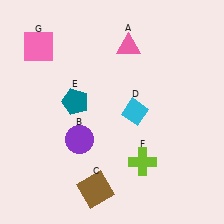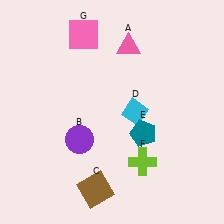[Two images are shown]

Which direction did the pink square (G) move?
The pink square (G) moved right.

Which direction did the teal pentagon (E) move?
The teal pentagon (E) moved right.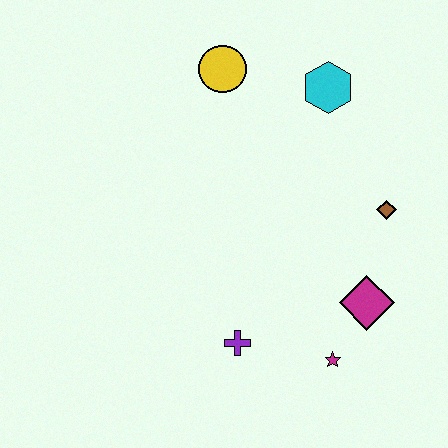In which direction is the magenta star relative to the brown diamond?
The magenta star is below the brown diamond.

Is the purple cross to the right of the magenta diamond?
No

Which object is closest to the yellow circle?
The cyan hexagon is closest to the yellow circle.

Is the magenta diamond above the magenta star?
Yes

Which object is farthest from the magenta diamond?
The yellow circle is farthest from the magenta diamond.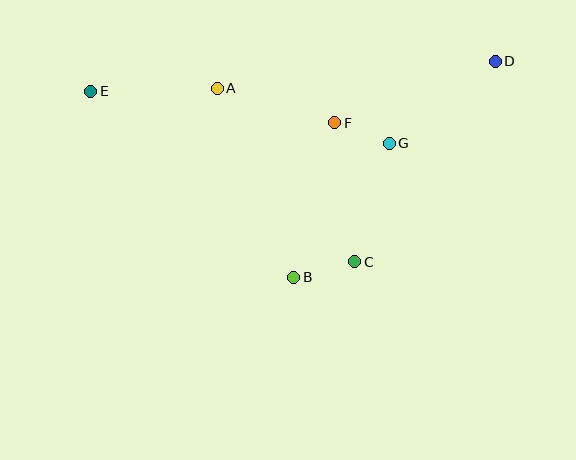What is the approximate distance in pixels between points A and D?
The distance between A and D is approximately 279 pixels.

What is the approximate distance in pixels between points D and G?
The distance between D and G is approximately 134 pixels.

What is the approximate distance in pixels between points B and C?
The distance between B and C is approximately 63 pixels.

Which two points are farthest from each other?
Points D and E are farthest from each other.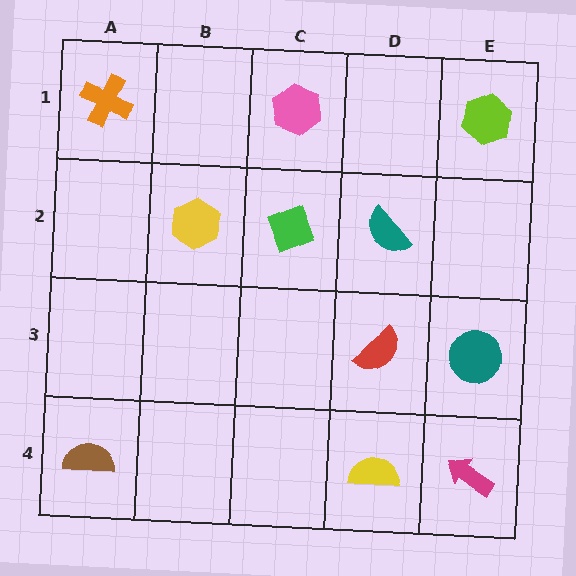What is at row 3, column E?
A teal circle.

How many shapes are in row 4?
3 shapes.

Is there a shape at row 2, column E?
No, that cell is empty.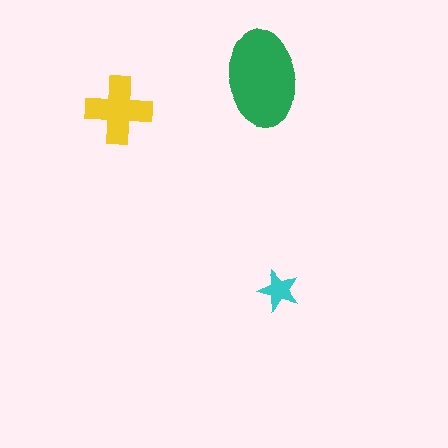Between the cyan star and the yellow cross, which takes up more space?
The yellow cross.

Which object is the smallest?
The cyan star.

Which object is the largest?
The green ellipse.